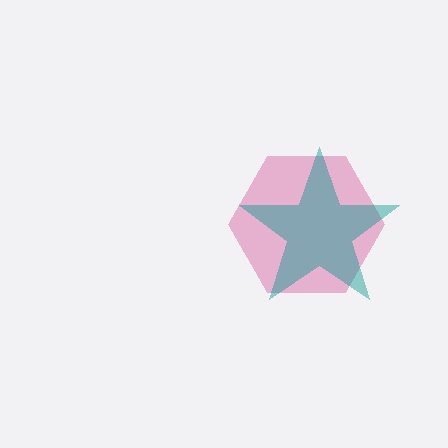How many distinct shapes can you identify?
There are 2 distinct shapes: a pink hexagon, a teal star.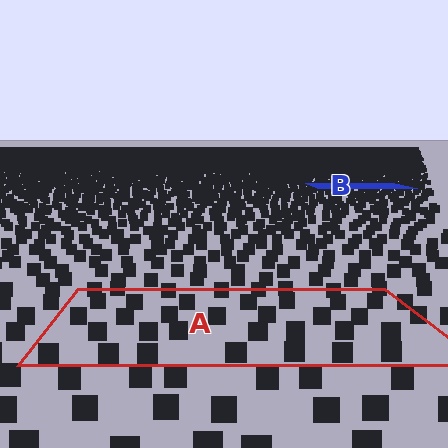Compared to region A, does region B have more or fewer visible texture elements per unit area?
Region B has more texture elements per unit area — they are packed more densely because it is farther away.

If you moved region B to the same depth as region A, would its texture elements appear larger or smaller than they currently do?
They would appear larger. At a closer depth, the same texture elements are projected at a bigger on-screen size.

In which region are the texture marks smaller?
The texture marks are smaller in region B, because it is farther away.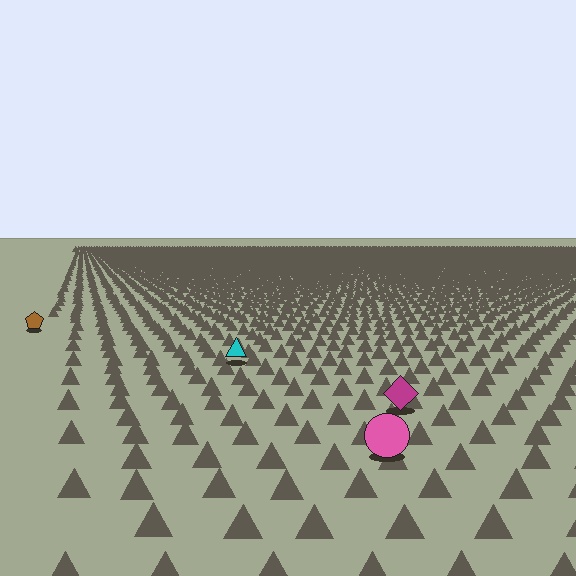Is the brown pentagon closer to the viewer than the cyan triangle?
No. The cyan triangle is closer — you can tell from the texture gradient: the ground texture is coarser near it.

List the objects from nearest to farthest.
From nearest to farthest: the pink circle, the magenta diamond, the cyan triangle, the brown pentagon.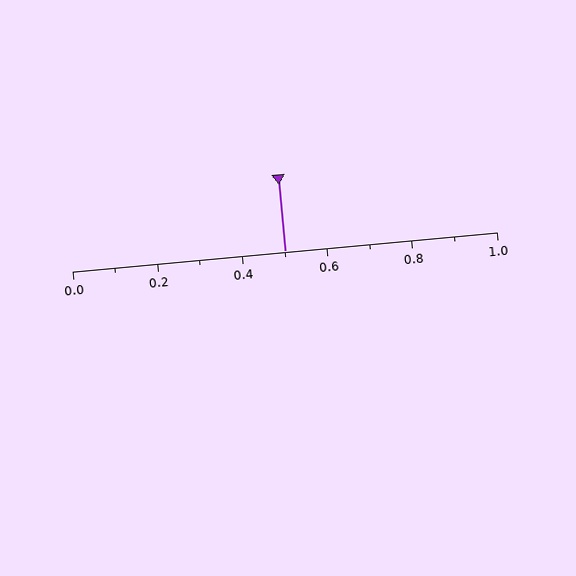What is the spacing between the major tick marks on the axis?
The major ticks are spaced 0.2 apart.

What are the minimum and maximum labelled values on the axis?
The axis runs from 0.0 to 1.0.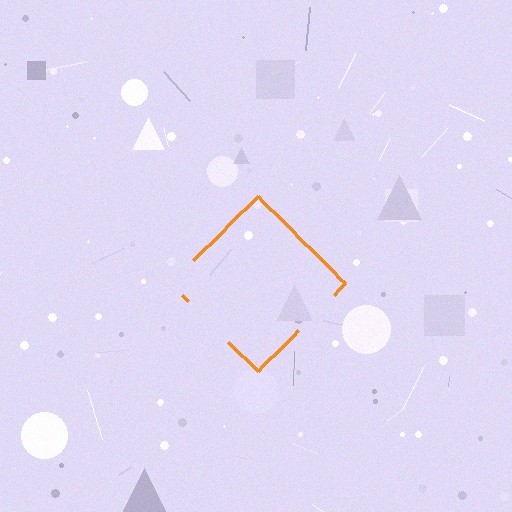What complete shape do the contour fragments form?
The contour fragments form a diamond.